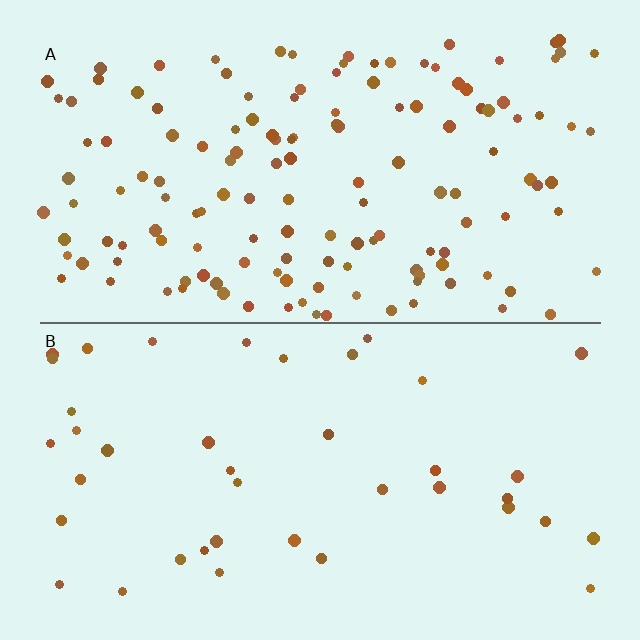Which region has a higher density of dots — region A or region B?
A (the top).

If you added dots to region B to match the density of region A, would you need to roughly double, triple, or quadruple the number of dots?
Approximately quadruple.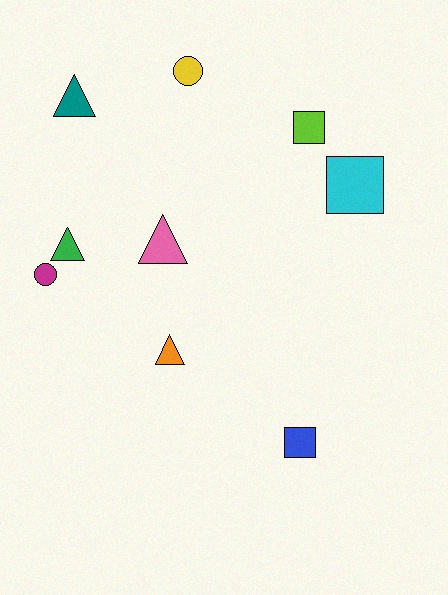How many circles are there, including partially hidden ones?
There are 2 circles.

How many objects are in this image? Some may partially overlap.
There are 9 objects.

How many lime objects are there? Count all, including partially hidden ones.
There is 1 lime object.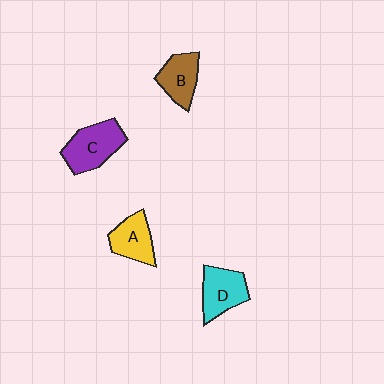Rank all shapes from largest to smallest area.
From largest to smallest: C (purple), D (cyan), A (yellow), B (brown).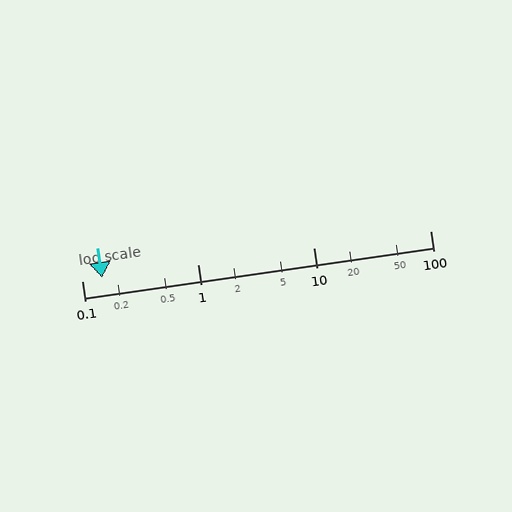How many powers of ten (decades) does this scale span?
The scale spans 3 decades, from 0.1 to 100.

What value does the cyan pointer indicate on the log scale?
The pointer indicates approximately 0.15.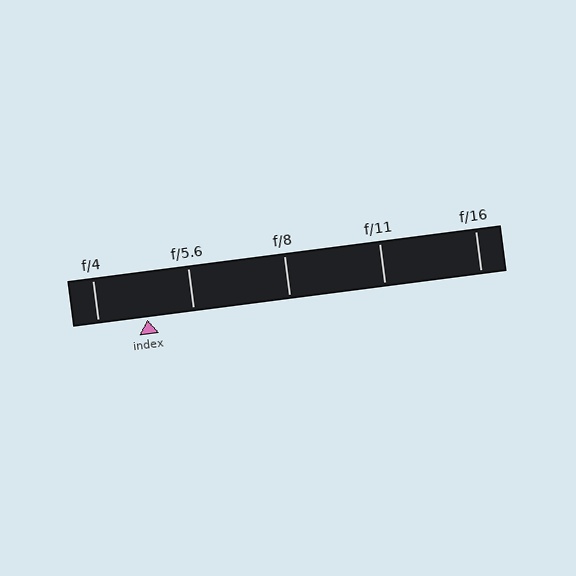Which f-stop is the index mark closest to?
The index mark is closest to f/5.6.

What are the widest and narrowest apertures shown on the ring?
The widest aperture shown is f/4 and the narrowest is f/16.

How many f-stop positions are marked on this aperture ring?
There are 5 f-stop positions marked.